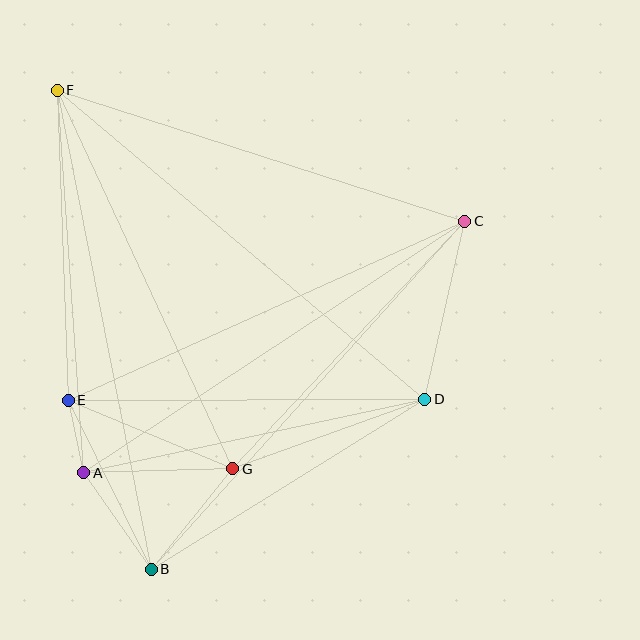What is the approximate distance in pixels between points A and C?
The distance between A and C is approximately 457 pixels.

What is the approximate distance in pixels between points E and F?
The distance between E and F is approximately 310 pixels.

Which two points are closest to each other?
Points A and E are closest to each other.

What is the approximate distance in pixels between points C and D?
The distance between C and D is approximately 182 pixels.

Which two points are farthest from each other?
Points B and F are farthest from each other.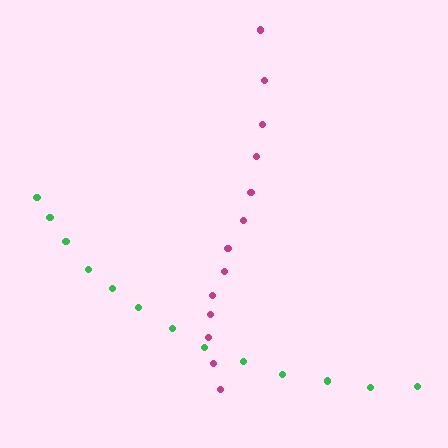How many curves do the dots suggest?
There are 2 distinct paths.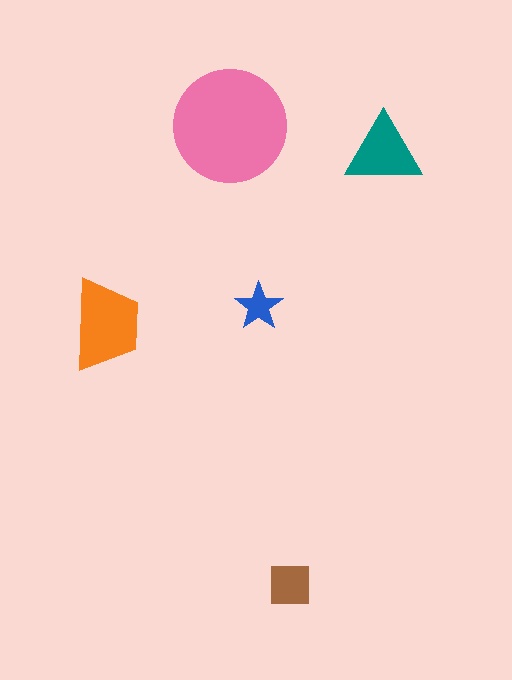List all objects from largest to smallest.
The pink circle, the orange trapezoid, the teal triangle, the brown square, the blue star.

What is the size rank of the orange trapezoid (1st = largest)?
2nd.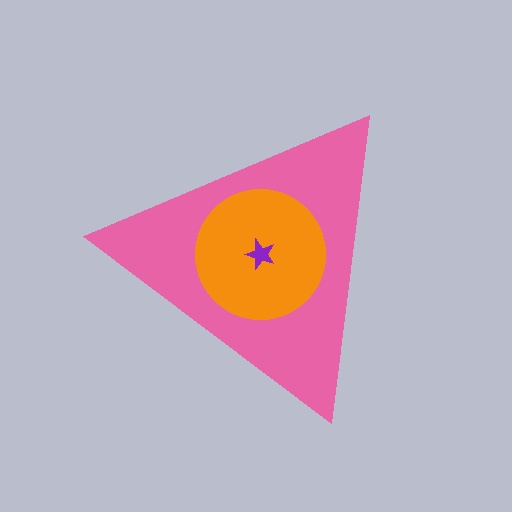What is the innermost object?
The purple star.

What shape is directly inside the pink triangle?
The orange circle.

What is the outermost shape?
The pink triangle.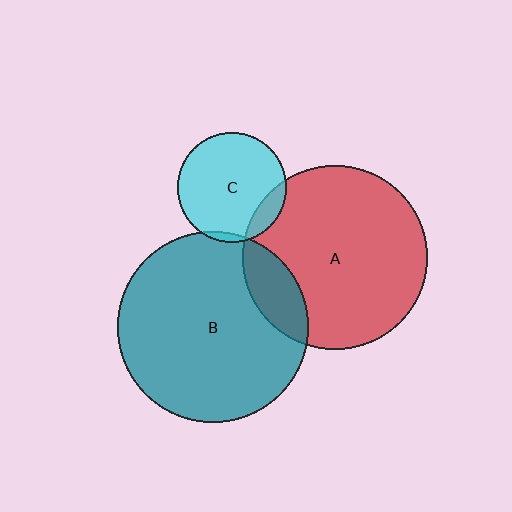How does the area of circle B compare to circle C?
Approximately 3.1 times.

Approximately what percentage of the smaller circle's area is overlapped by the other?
Approximately 10%.